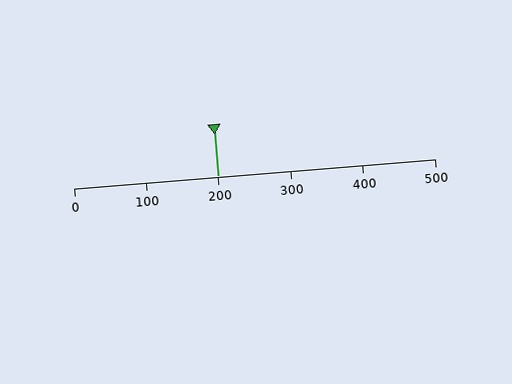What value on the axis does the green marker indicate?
The marker indicates approximately 200.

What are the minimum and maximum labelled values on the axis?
The axis runs from 0 to 500.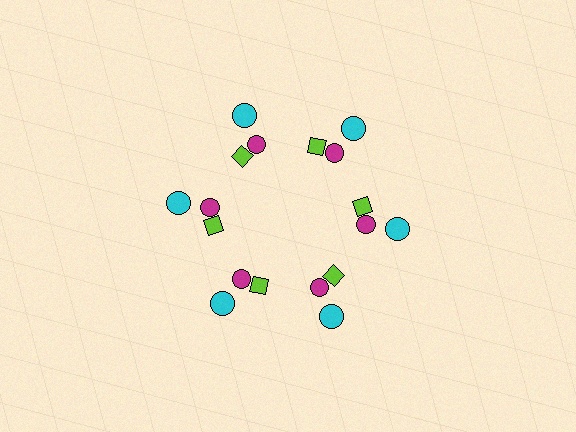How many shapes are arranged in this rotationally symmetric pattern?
There are 18 shapes, arranged in 6 groups of 3.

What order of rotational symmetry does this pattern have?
This pattern has 6-fold rotational symmetry.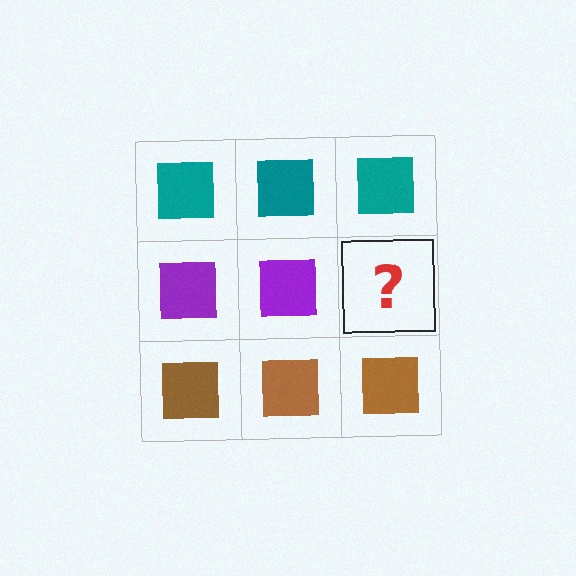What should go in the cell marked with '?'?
The missing cell should contain a purple square.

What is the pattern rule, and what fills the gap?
The rule is that each row has a consistent color. The gap should be filled with a purple square.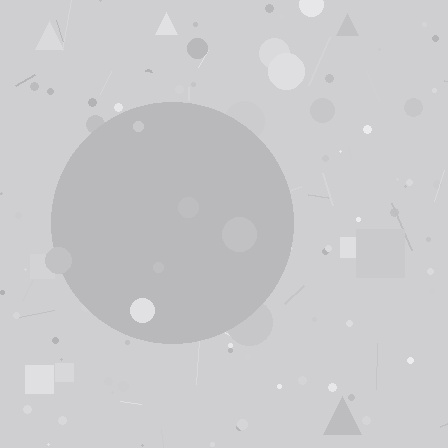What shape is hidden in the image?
A circle is hidden in the image.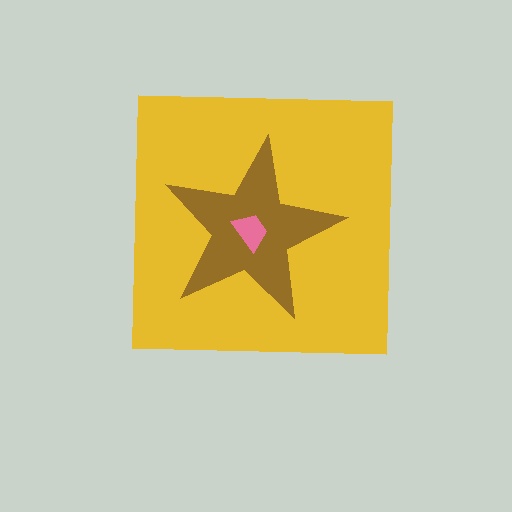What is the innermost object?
The pink trapezoid.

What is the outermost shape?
The yellow square.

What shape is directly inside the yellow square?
The brown star.